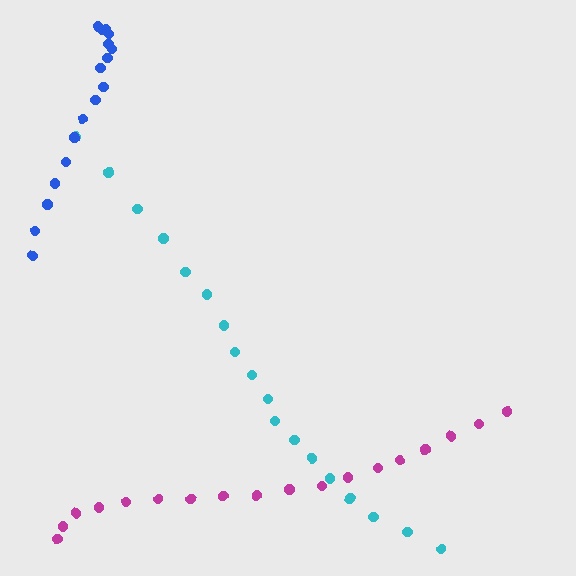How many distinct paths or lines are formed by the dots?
There are 3 distinct paths.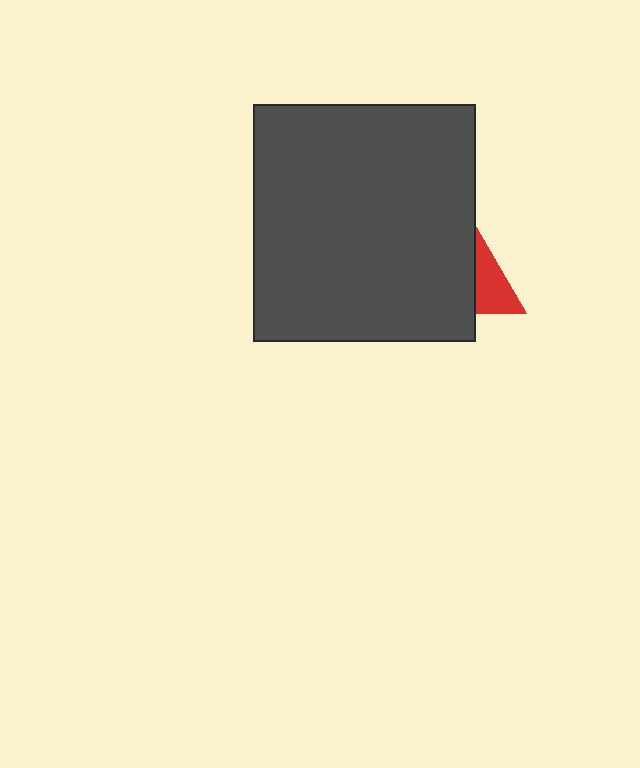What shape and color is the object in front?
The object in front is a dark gray rectangle.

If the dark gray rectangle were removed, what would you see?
You would see the complete red triangle.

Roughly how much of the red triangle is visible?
A small part of it is visible (roughly 32%).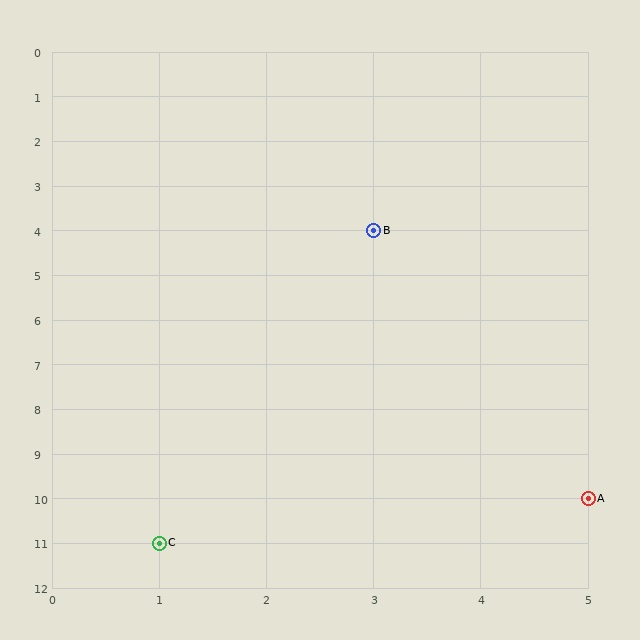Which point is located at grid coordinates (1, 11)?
Point C is at (1, 11).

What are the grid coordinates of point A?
Point A is at grid coordinates (5, 10).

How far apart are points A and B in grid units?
Points A and B are 2 columns and 6 rows apart (about 6.3 grid units diagonally).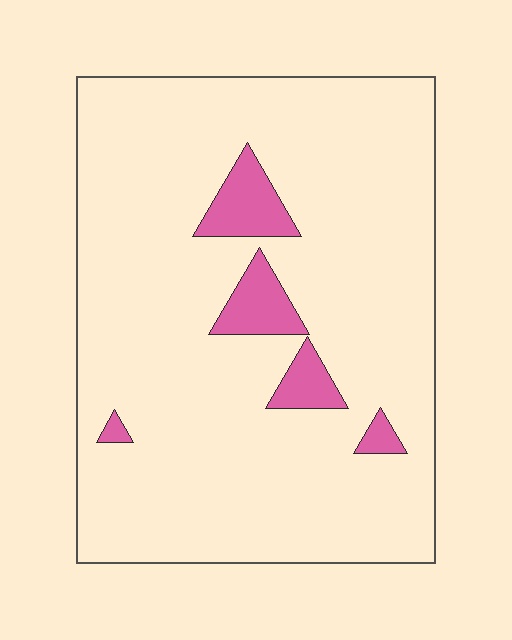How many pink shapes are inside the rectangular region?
5.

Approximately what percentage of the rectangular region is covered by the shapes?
Approximately 10%.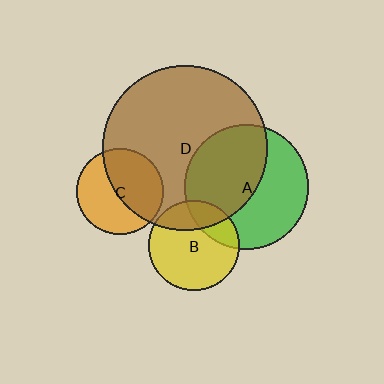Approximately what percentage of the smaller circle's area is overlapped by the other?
Approximately 20%.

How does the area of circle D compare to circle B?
Approximately 3.3 times.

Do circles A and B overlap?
Yes.